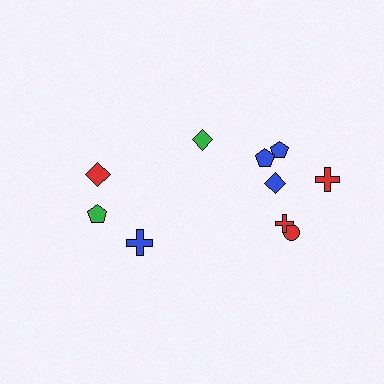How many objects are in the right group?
There are 7 objects.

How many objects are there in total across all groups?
There are 10 objects.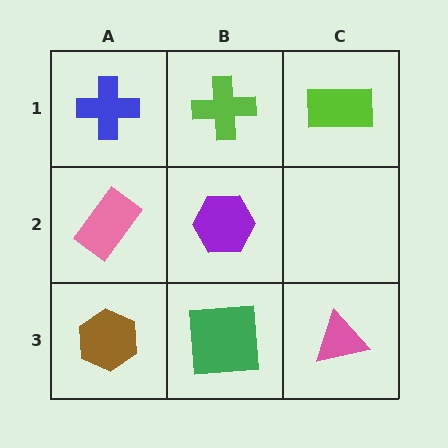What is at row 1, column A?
A blue cross.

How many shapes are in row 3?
3 shapes.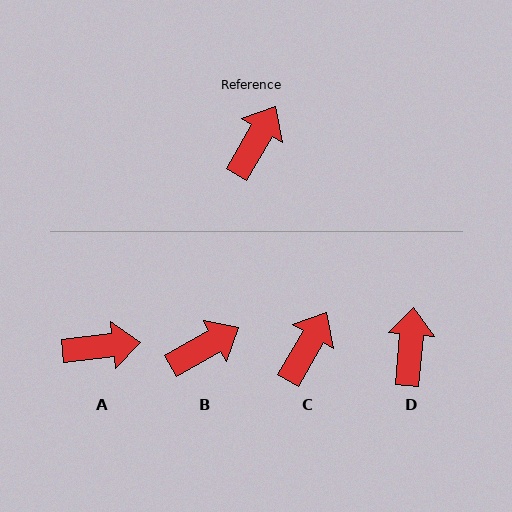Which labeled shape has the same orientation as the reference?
C.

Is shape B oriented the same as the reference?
No, it is off by about 31 degrees.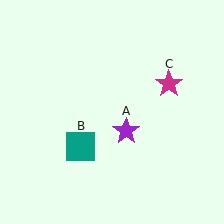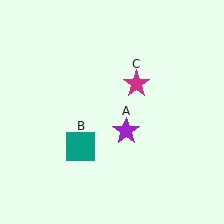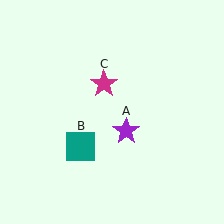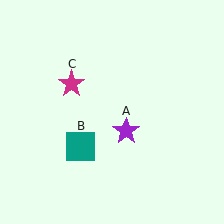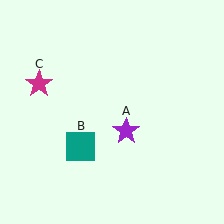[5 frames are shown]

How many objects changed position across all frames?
1 object changed position: magenta star (object C).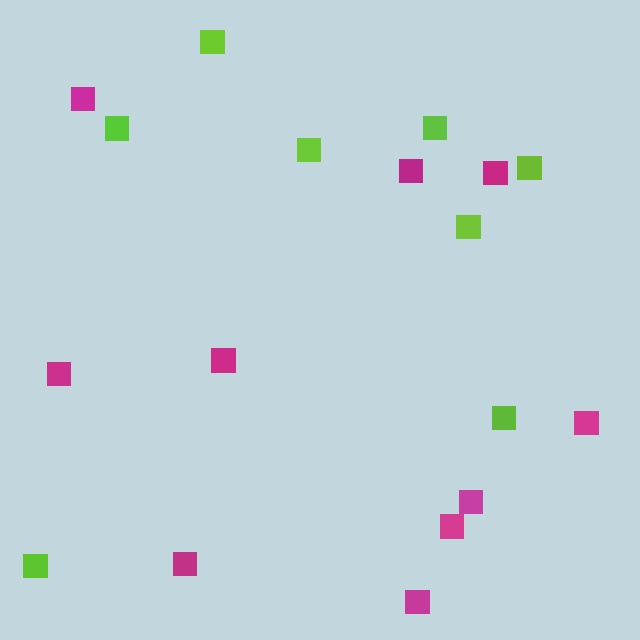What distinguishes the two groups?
There are 2 groups: one group of magenta squares (10) and one group of lime squares (8).